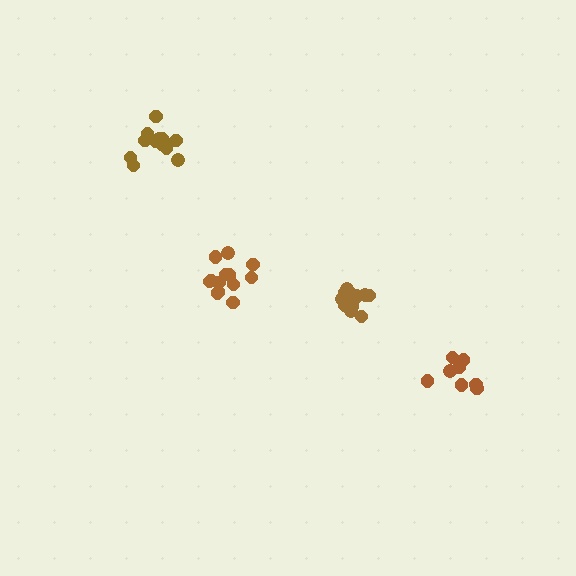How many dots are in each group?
Group 1: 13 dots, Group 2: 13 dots, Group 3: 8 dots, Group 4: 13 dots (47 total).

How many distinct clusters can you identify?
There are 4 distinct clusters.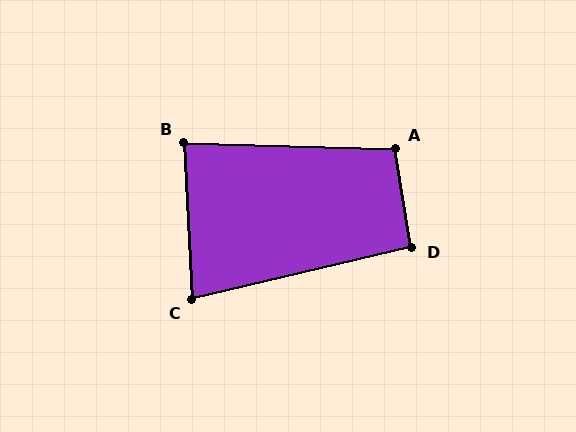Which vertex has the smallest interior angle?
C, at approximately 80 degrees.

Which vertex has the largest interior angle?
A, at approximately 100 degrees.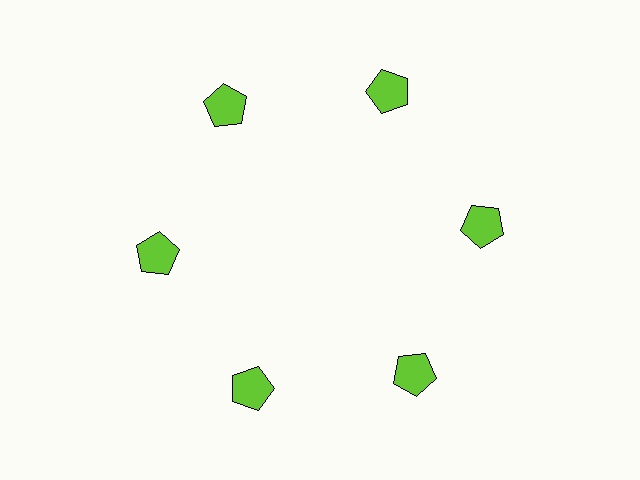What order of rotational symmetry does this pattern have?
This pattern has 6-fold rotational symmetry.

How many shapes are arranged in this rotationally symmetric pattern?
There are 6 shapes, arranged in 6 groups of 1.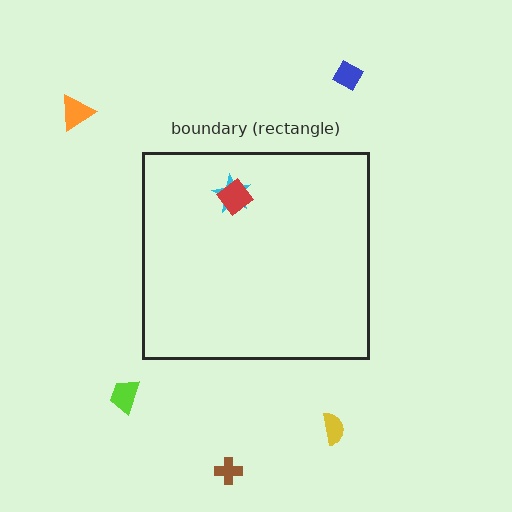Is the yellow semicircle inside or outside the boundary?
Outside.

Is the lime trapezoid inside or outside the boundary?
Outside.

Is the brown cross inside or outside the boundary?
Outside.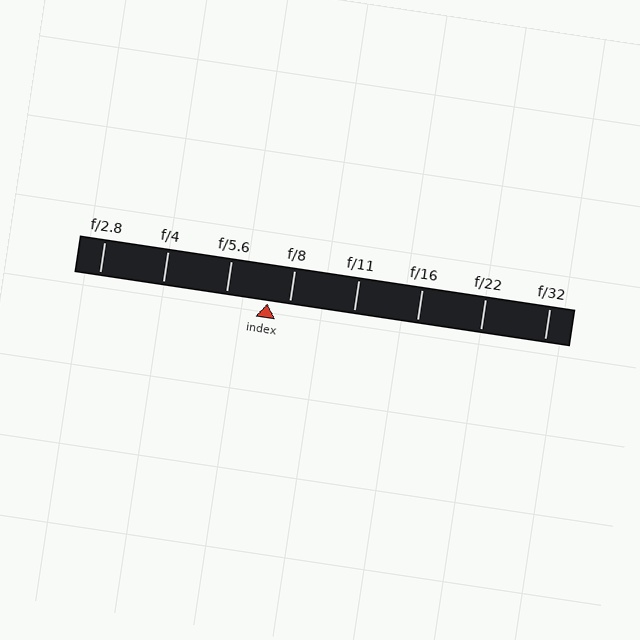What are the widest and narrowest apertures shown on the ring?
The widest aperture shown is f/2.8 and the narrowest is f/32.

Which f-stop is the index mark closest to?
The index mark is closest to f/8.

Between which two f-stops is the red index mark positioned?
The index mark is between f/5.6 and f/8.